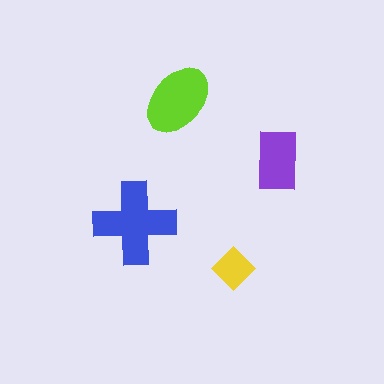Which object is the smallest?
The yellow diamond.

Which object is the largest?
The blue cross.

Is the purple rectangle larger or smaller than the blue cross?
Smaller.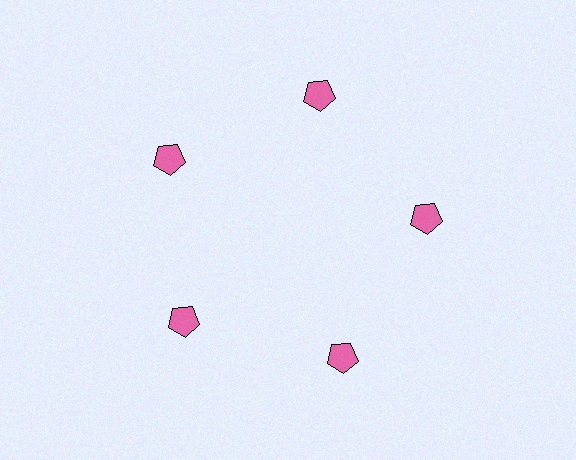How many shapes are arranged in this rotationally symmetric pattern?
There are 5 shapes, arranged in 5 groups of 1.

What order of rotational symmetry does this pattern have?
This pattern has 5-fold rotational symmetry.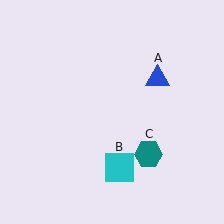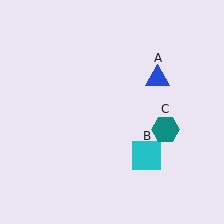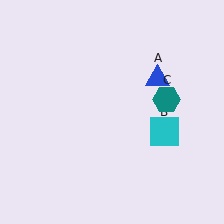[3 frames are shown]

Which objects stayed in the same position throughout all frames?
Blue triangle (object A) remained stationary.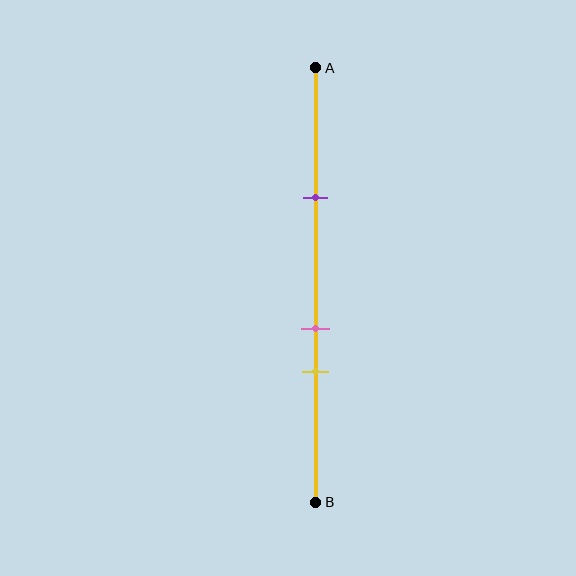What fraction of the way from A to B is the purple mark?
The purple mark is approximately 30% (0.3) of the way from A to B.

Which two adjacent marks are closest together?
The pink and yellow marks are the closest adjacent pair.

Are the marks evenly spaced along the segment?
No, the marks are not evenly spaced.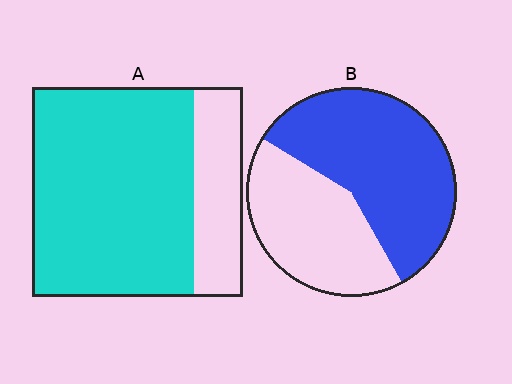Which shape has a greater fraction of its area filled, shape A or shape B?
Shape A.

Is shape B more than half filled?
Yes.